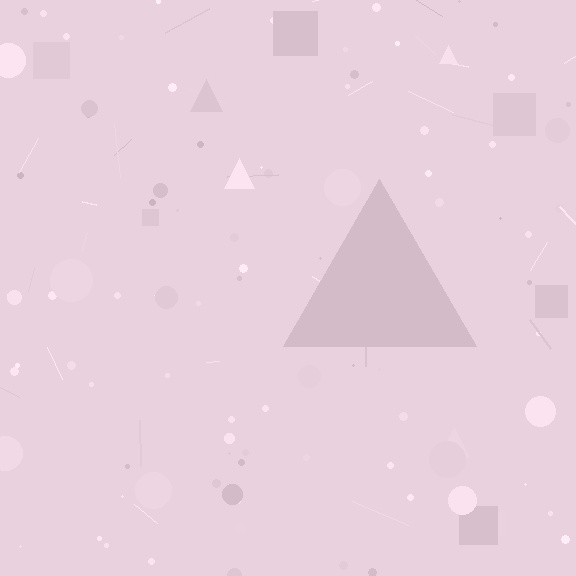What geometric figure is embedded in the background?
A triangle is embedded in the background.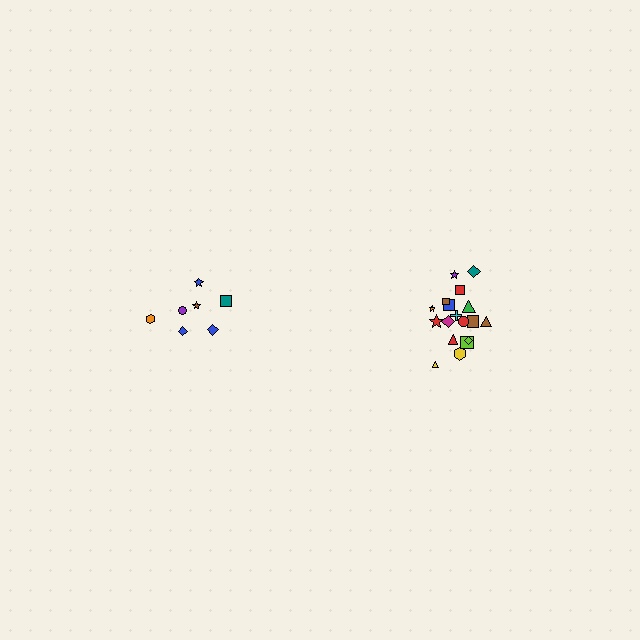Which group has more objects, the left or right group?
The right group.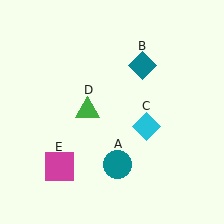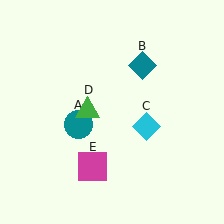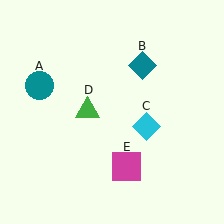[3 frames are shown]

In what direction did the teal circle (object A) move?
The teal circle (object A) moved up and to the left.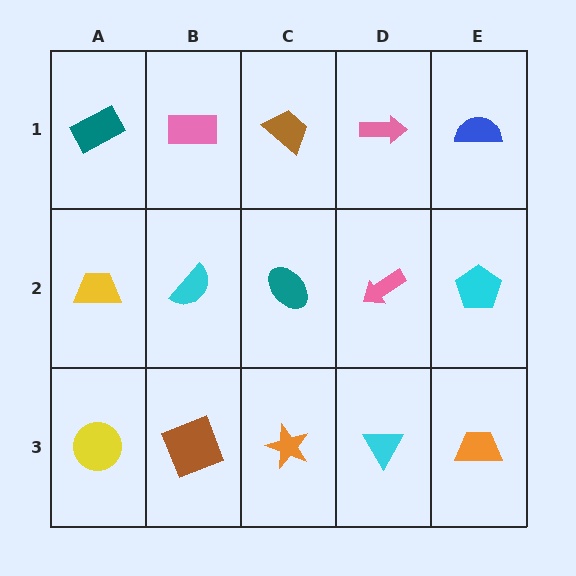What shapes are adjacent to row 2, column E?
A blue semicircle (row 1, column E), an orange trapezoid (row 3, column E), a pink arrow (row 2, column D).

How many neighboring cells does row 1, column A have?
2.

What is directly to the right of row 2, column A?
A cyan semicircle.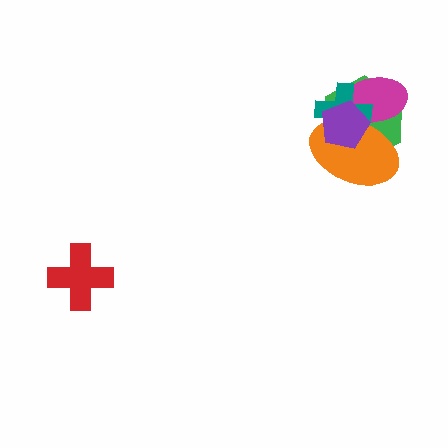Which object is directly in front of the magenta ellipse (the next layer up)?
The teal cross is directly in front of the magenta ellipse.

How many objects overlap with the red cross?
0 objects overlap with the red cross.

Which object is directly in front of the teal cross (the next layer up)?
The orange ellipse is directly in front of the teal cross.